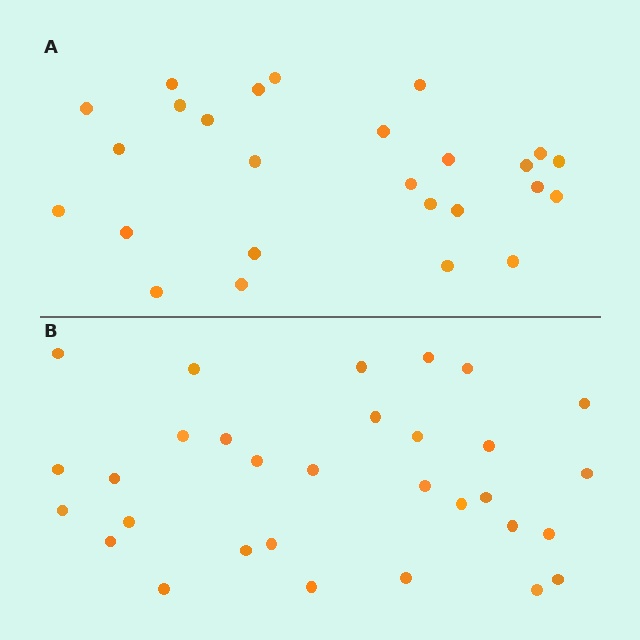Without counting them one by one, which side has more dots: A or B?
Region B (the bottom region) has more dots.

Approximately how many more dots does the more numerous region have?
Region B has about 5 more dots than region A.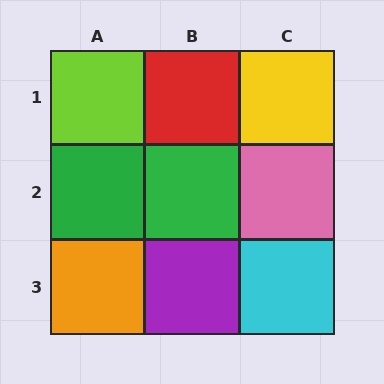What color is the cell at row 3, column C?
Cyan.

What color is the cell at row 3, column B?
Purple.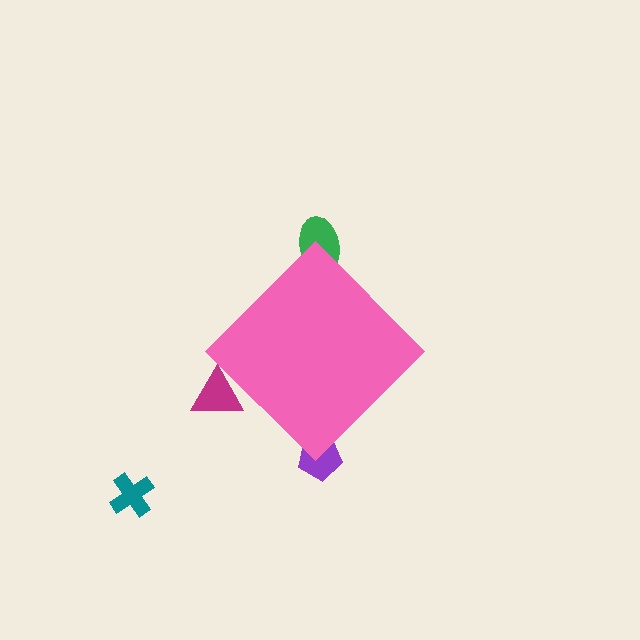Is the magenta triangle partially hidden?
Yes, the magenta triangle is partially hidden behind the pink diamond.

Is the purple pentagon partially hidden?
Yes, the purple pentagon is partially hidden behind the pink diamond.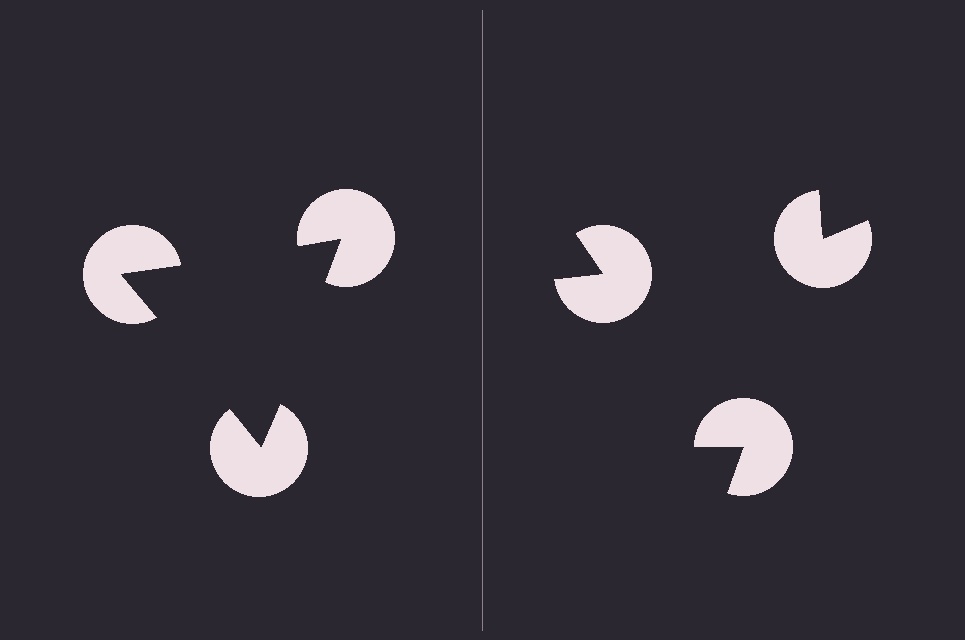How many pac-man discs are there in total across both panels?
6 — 3 on each side.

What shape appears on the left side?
An illusory triangle.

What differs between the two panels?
The pac-man discs are positioned identically on both sides; only the wedge orientations differ. On the left they align to a triangle; on the right they are misaligned.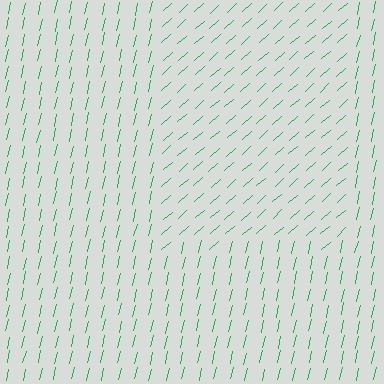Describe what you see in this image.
The image is filled with small green line segments. A rectangle region in the image has lines oriented differently from the surrounding lines, creating a visible texture boundary.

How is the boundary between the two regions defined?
The boundary is defined purely by a change in line orientation (approximately 36 degrees difference). All lines are the same color and thickness.